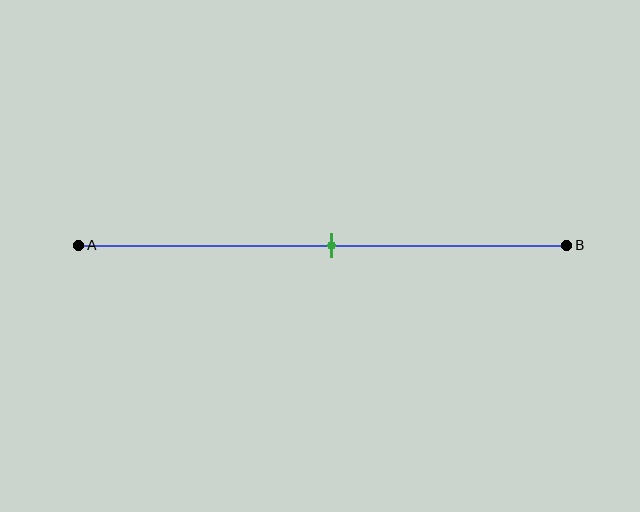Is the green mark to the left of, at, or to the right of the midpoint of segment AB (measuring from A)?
The green mark is approximately at the midpoint of segment AB.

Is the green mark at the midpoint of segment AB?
Yes, the mark is approximately at the midpoint.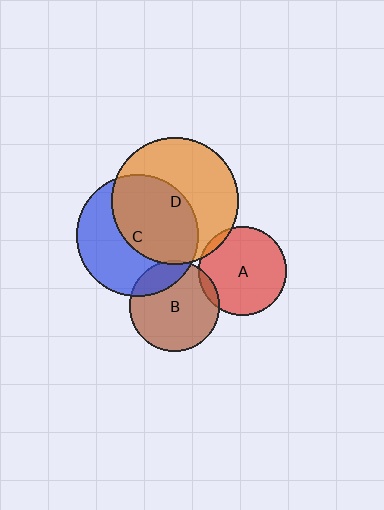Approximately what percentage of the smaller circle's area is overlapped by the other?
Approximately 5%.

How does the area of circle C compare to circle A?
Approximately 1.9 times.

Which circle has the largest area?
Circle D (orange).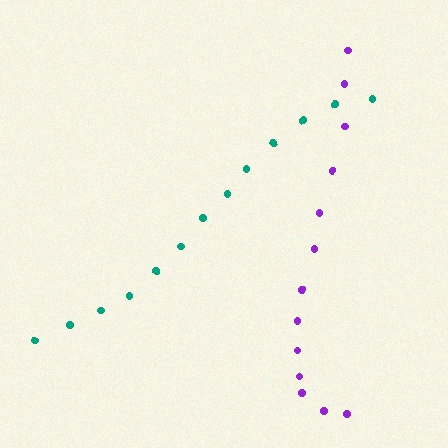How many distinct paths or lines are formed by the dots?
There are 2 distinct paths.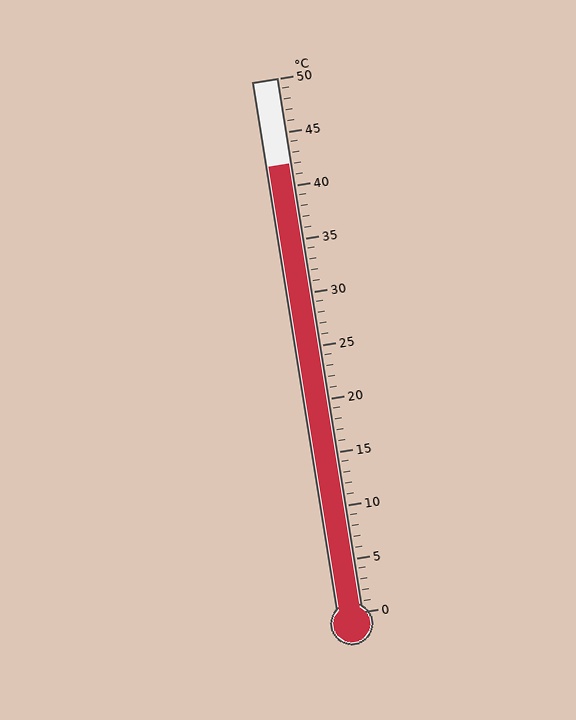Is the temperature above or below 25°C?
The temperature is above 25°C.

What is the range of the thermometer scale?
The thermometer scale ranges from 0°C to 50°C.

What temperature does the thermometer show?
The thermometer shows approximately 42°C.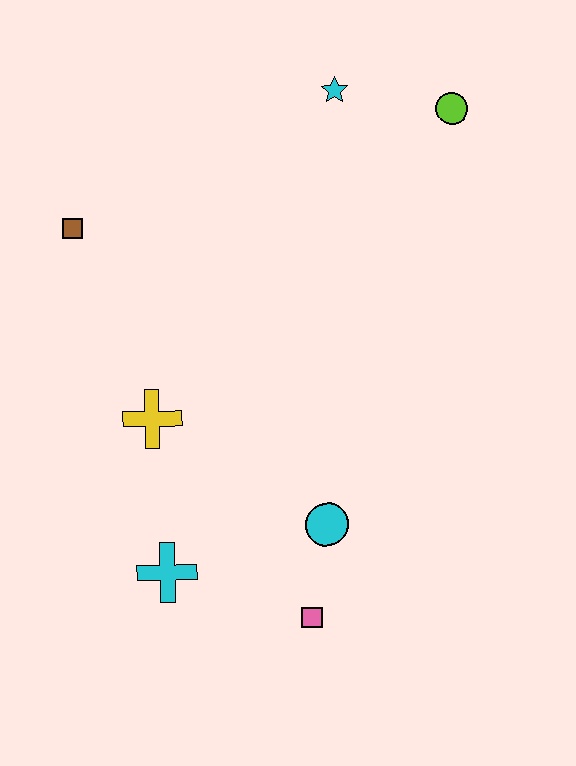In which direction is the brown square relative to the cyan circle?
The brown square is above the cyan circle.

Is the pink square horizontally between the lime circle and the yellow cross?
Yes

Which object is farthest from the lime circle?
The cyan cross is farthest from the lime circle.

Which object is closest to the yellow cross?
The cyan cross is closest to the yellow cross.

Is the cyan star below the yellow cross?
No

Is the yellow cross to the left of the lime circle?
Yes